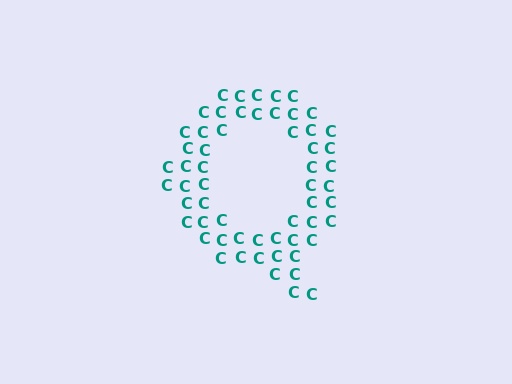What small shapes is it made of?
It is made of small letter C's.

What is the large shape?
The large shape is the letter Q.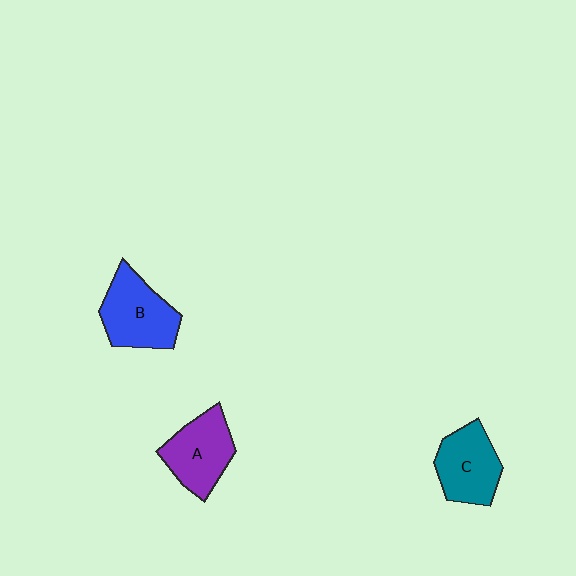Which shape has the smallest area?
Shape C (teal).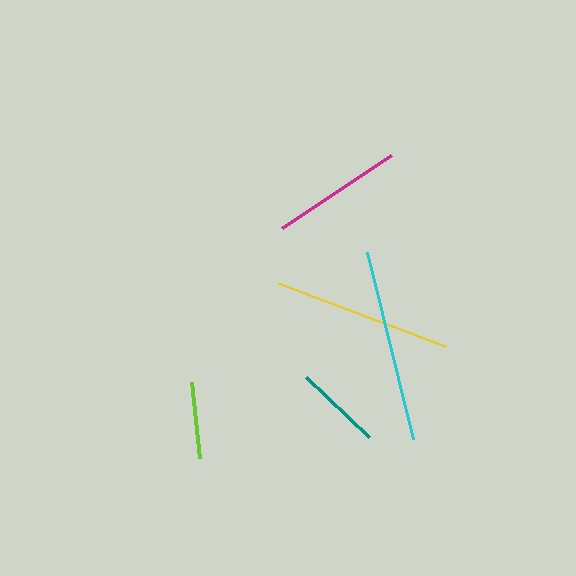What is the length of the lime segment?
The lime segment is approximately 76 pixels long.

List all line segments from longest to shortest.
From longest to shortest: cyan, yellow, magenta, teal, lime.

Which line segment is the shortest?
The lime line is the shortest at approximately 76 pixels.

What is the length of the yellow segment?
The yellow segment is approximately 179 pixels long.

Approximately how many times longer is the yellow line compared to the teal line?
The yellow line is approximately 2.1 times the length of the teal line.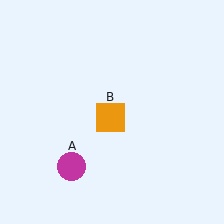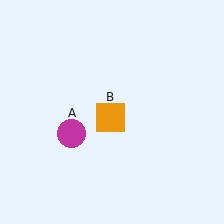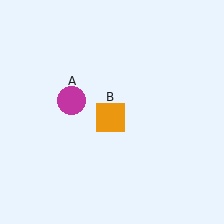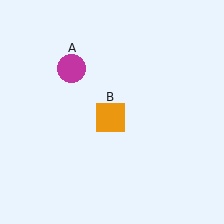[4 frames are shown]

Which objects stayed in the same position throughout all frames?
Orange square (object B) remained stationary.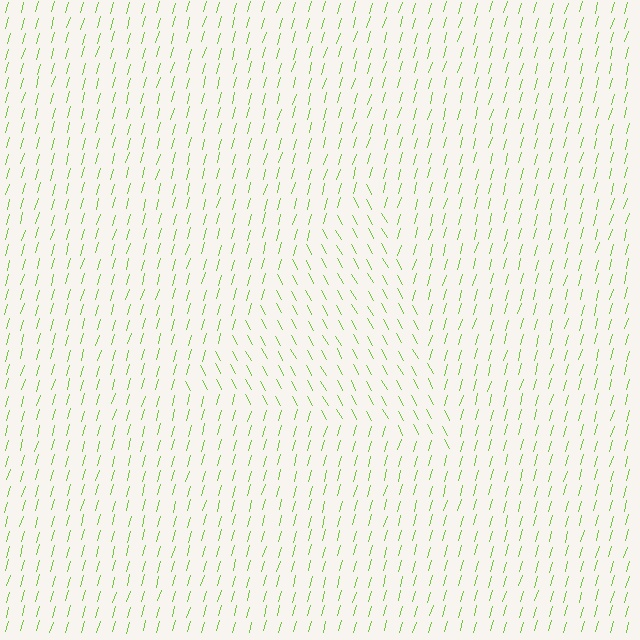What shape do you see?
I see a triangle.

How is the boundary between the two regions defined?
The boundary is defined purely by a change in line orientation (approximately 45 degrees difference). All lines are the same color and thickness.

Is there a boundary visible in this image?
Yes, there is a texture boundary formed by a change in line orientation.